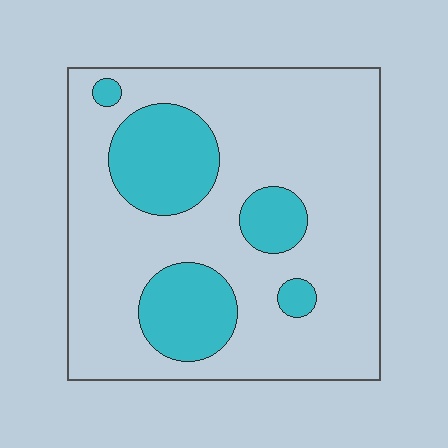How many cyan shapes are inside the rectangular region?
5.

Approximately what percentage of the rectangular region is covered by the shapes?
Approximately 25%.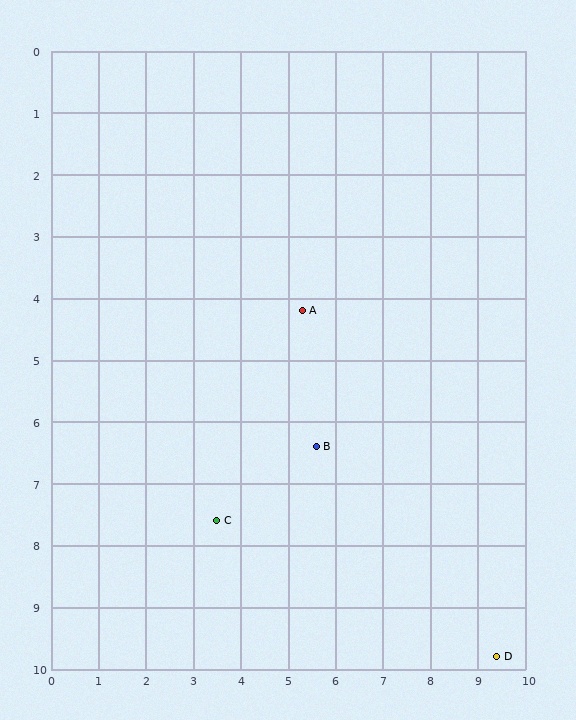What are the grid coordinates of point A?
Point A is at approximately (5.3, 4.2).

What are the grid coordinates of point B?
Point B is at approximately (5.6, 6.4).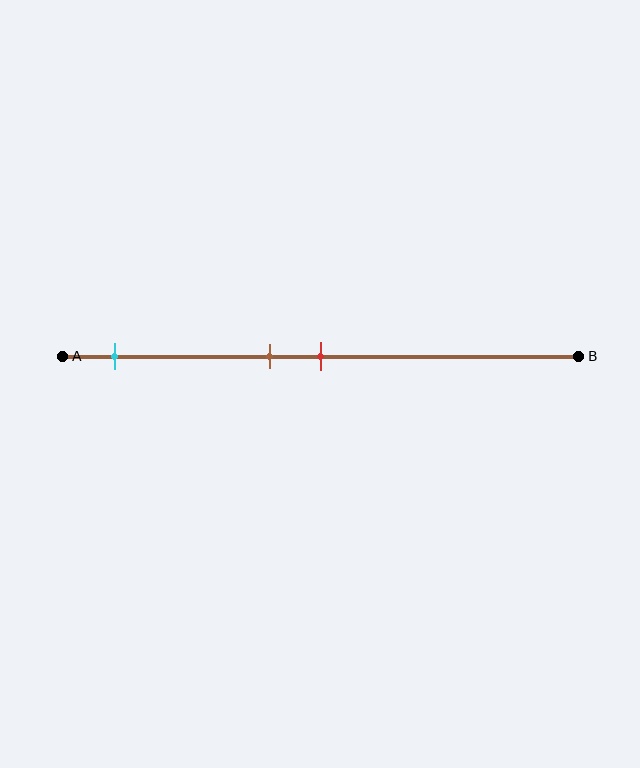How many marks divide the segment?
There are 3 marks dividing the segment.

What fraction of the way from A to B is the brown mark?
The brown mark is approximately 40% (0.4) of the way from A to B.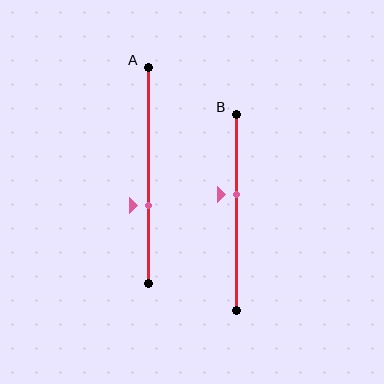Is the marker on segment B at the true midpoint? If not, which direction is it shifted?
No, the marker on segment B is shifted upward by about 9% of the segment length.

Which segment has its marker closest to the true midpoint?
Segment B has its marker closest to the true midpoint.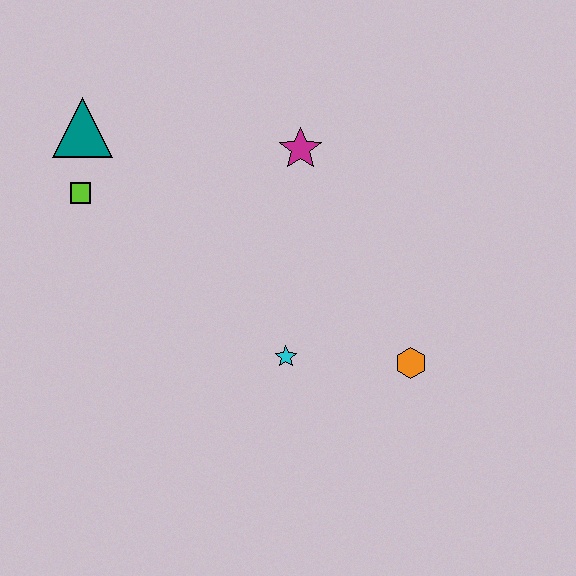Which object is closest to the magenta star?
The cyan star is closest to the magenta star.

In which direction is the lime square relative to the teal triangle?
The lime square is below the teal triangle.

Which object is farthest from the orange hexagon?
The teal triangle is farthest from the orange hexagon.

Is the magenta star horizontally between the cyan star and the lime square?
No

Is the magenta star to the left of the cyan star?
No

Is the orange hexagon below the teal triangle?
Yes